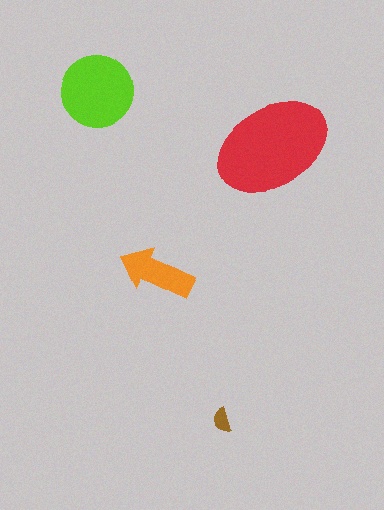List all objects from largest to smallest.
The red ellipse, the lime circle, the orange arrow, the brown semicircle.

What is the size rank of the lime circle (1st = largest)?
2nd.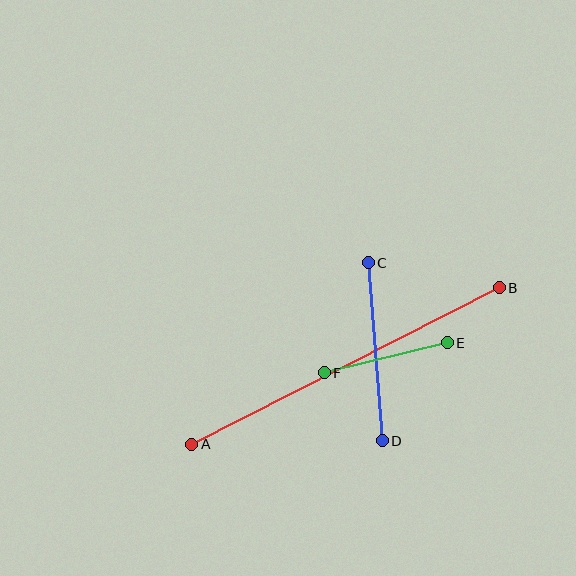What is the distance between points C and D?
The distance is approximately 178 pixels.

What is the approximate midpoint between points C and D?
The midpoint is at approximately (375, 352) pixels.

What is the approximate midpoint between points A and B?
The midpoint is at approximately (345, 366) pixels.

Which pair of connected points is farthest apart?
Points A and B are farthest apart.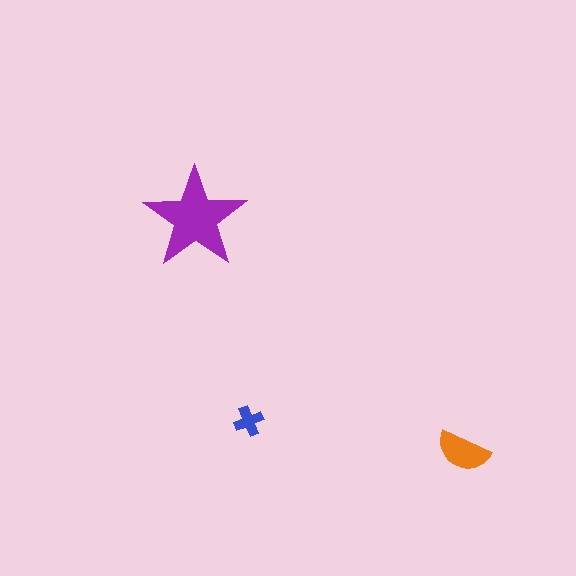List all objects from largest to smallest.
The purple star, the orange semicircle, the blue cross.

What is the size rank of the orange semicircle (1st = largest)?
2nd.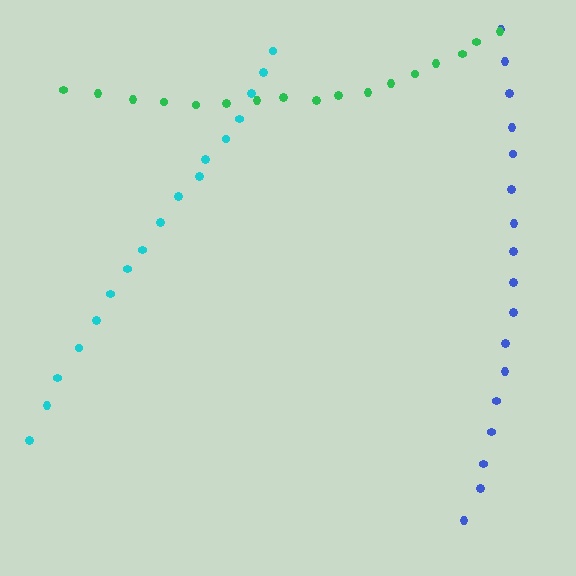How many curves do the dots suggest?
There are 3 distinct paths.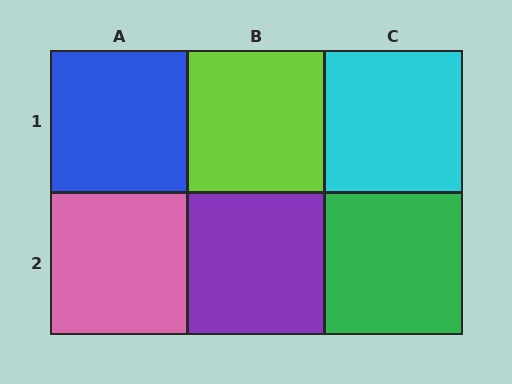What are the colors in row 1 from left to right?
Blue, lime, cyan.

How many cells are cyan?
1 cell is cyan.